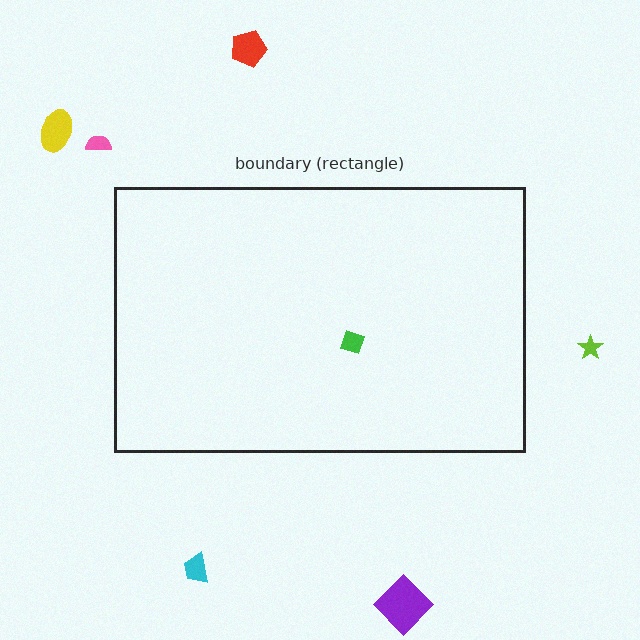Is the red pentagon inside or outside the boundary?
Outside.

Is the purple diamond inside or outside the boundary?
Outside.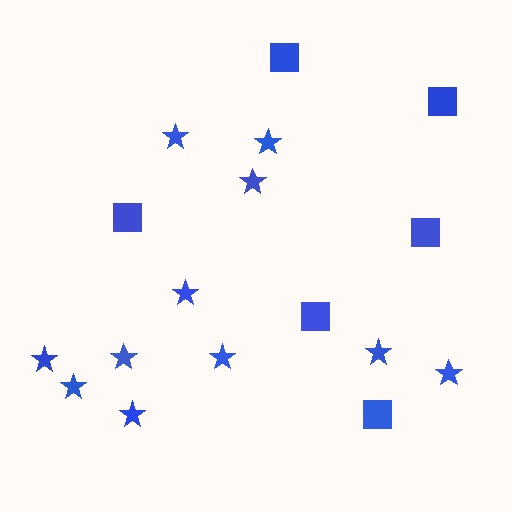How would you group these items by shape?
There are 2 groups: one group of squares (6) and one group of stars (11).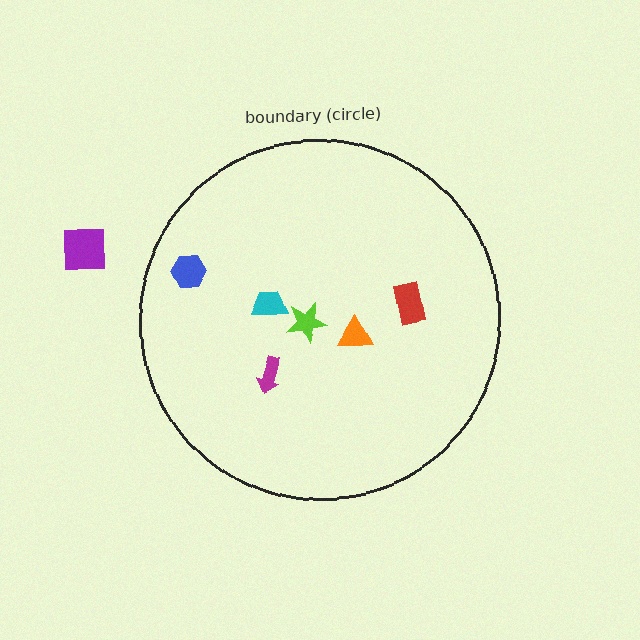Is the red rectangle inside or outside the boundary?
Inside.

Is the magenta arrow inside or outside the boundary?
Inside.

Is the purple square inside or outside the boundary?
Outside.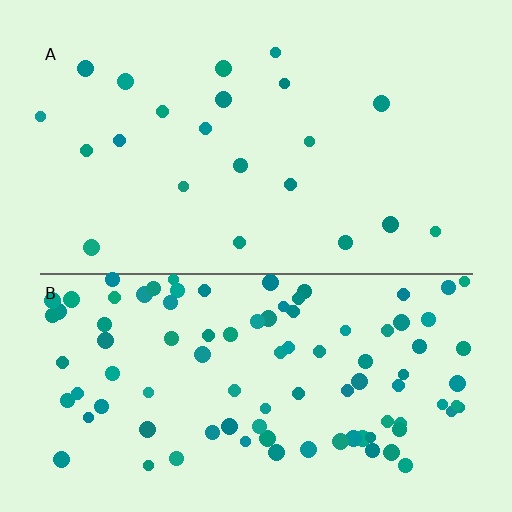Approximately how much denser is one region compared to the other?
Approximately 4.5× — region B over region A.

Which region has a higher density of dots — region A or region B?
B (the bottom).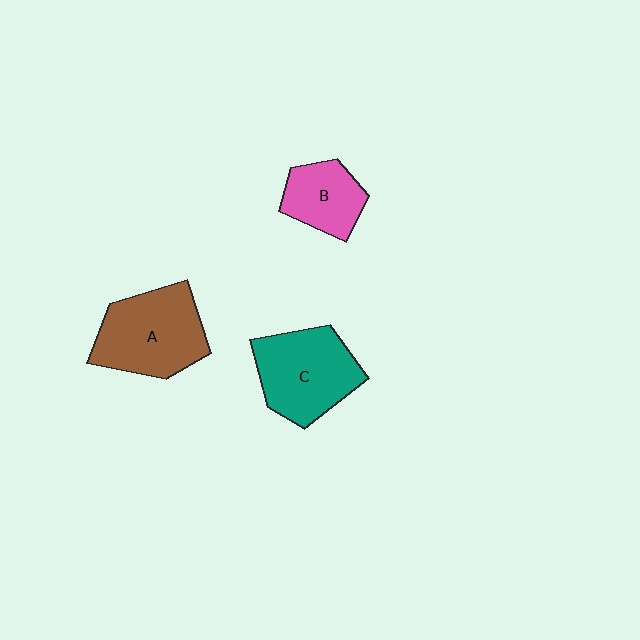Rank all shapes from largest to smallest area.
From largest to smallest: A (brown), C (teal), B (pink).